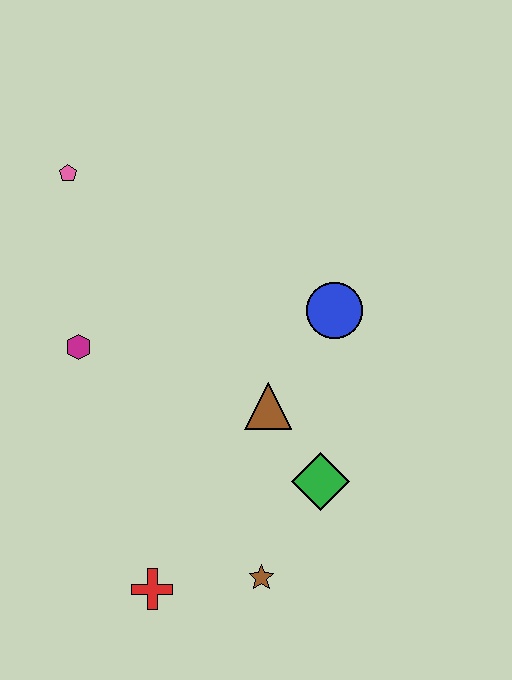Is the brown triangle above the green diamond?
Yes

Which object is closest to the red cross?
The brown star is closest to the red cross.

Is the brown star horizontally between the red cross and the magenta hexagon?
No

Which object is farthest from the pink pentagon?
The brown star is farthest from the pink pentagon.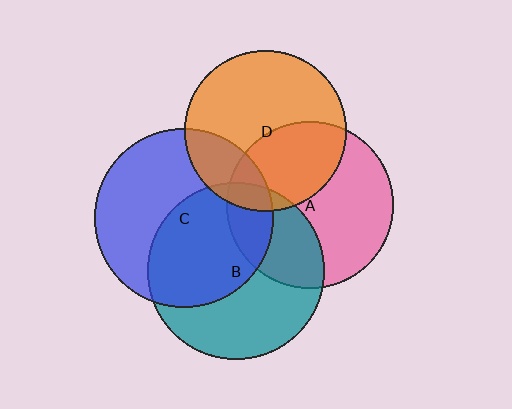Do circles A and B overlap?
Yes.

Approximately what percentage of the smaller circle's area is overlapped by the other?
Approximately 35%.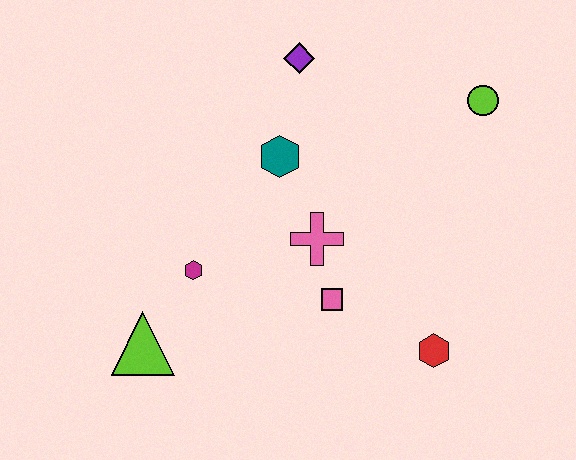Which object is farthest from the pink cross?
The lime circle is farthest from the pink cross.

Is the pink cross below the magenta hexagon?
No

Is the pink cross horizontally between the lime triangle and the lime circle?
Yes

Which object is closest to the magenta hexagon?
The lime triangle is closest to the magenta hexagon.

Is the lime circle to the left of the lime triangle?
No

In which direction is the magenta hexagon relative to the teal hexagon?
The magenta hexagon is below the teal hexagon.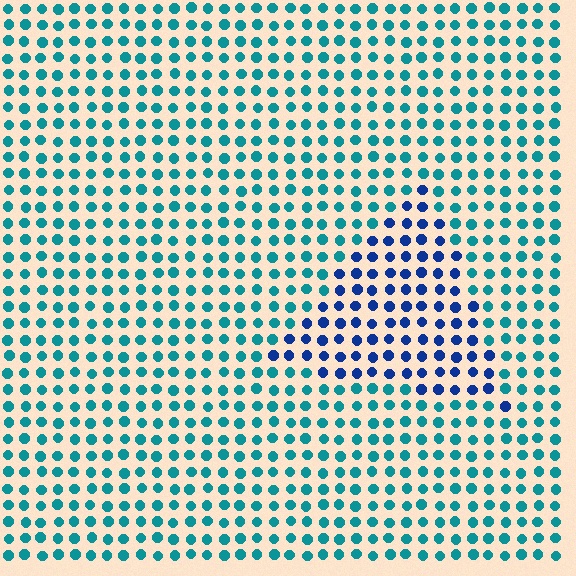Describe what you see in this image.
The image is filled with small teal elements in a uniform arrangement. A triangle-shaped region is visible where the elements are tinted to a slightly different hue, forming a subtle color boundary.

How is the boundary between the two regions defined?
The boundary is defined purely by a slight shift in hue (about 42 degrees). Spacing, size, and orientation are identical on both sides.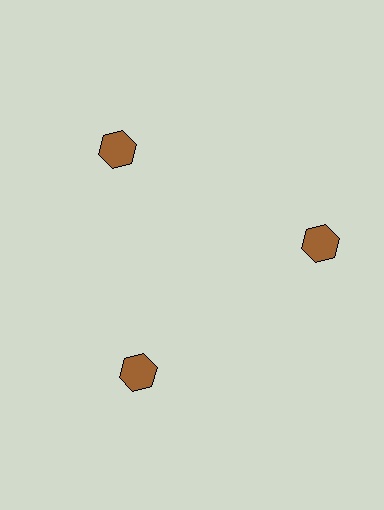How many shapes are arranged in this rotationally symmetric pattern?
There are 3 shapes, arranged in 3 groups of 1.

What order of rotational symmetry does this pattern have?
This pattern has 3-fold rotational symmetry.